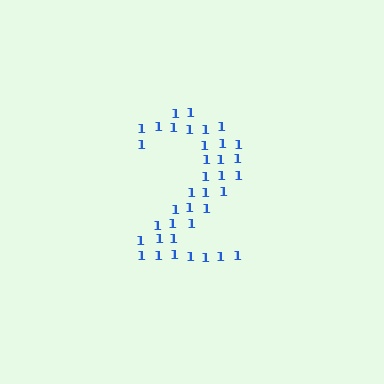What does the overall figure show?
The overall figure shows the digit 2.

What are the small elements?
The small elements are digit 1's.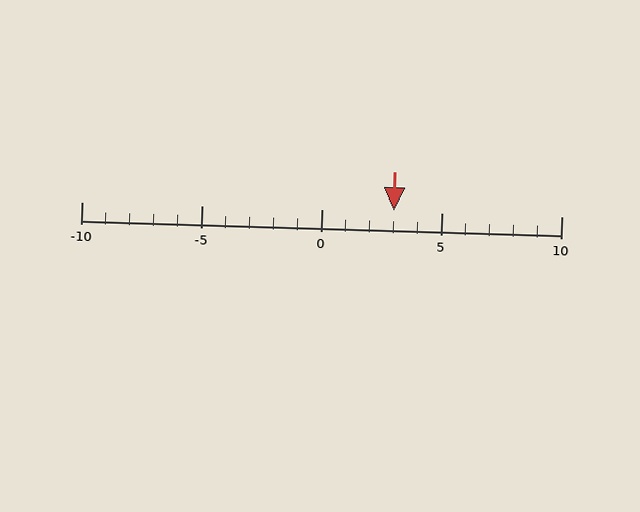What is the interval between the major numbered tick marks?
The major tick marks are spaced 5 units apart.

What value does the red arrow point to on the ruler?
The red arrow points to approximately 3.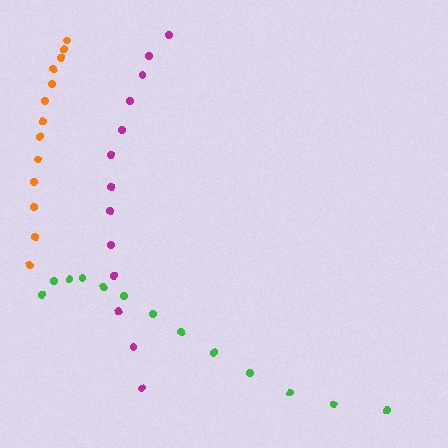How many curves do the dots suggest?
There are 3 distinct paths.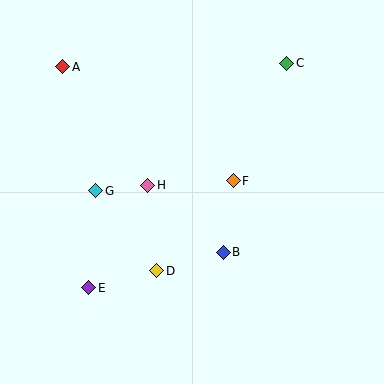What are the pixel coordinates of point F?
Point F is at (233, 181).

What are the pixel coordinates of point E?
Point E is at (89, 288).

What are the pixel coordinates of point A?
Point A is at (63, 67).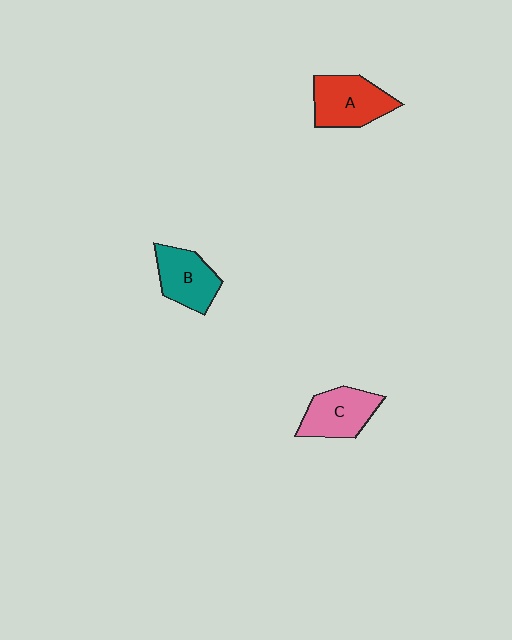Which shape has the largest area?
Shape A (red).